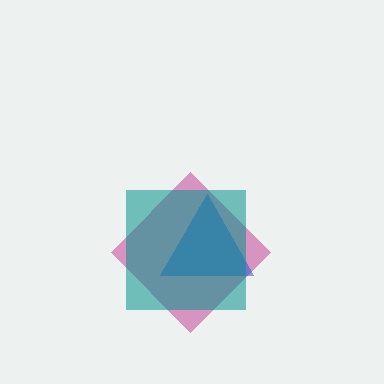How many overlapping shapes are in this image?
There are 3 overlapping shapes in the image.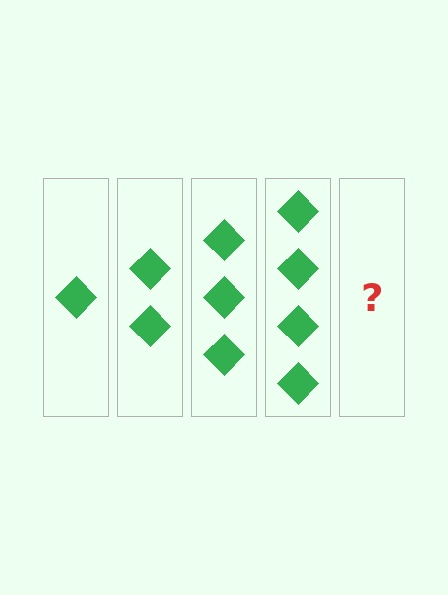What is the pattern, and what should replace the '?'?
The pattern is that each step adds one more diamond. The '?' should be 5 diamonds.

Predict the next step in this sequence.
The next step is 5 diamonds.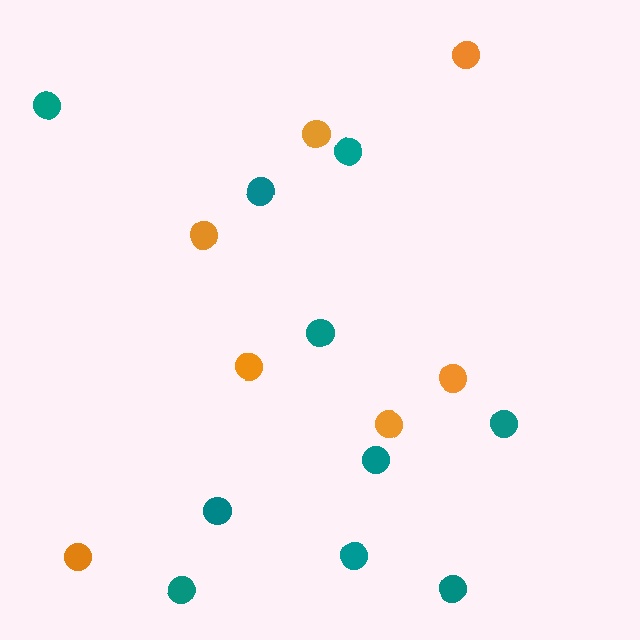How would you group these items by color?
There are 2 groups: one group of teal circles (10) and one group of orange circles (7).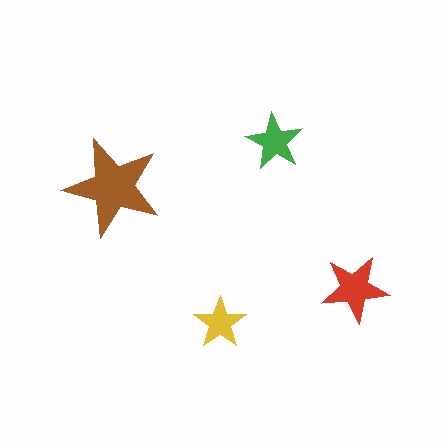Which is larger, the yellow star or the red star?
The red one.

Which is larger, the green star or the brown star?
The brown one.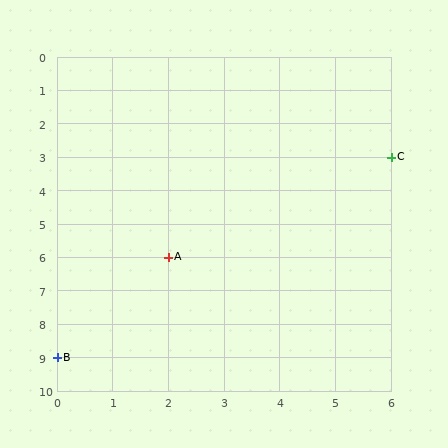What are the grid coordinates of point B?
Point B is at grid coordinates (0, 9).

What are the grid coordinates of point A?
Point A is at grid coordinates (2, 6).